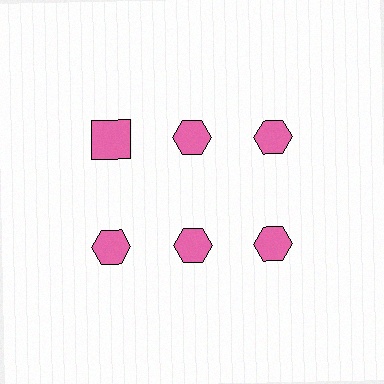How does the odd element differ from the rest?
It has a different shape: square instead of hexagon.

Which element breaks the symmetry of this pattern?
The pink square in the top row, leftmost column breaks the symmetry. All other shapes are pink hexagons.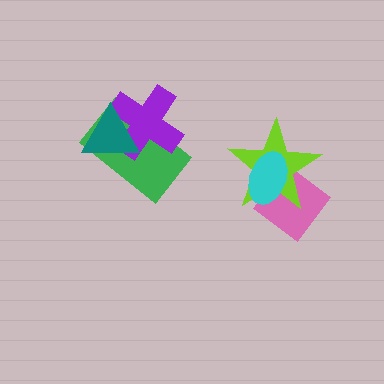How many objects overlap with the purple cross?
2 objects overlap with the purple cross.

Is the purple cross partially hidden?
Yes, it is partially covered by another shape.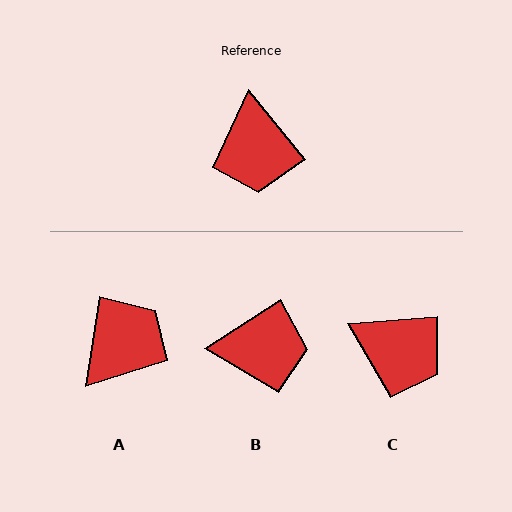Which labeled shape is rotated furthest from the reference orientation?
A, about 132 degrees away.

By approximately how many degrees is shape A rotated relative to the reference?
Approximately 132 degrees counter-clockwise.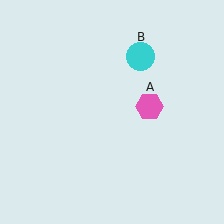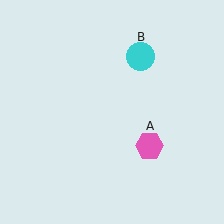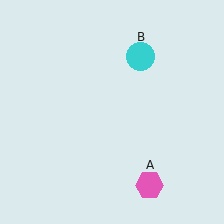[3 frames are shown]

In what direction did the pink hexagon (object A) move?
The pink hexagon (object A) moved down.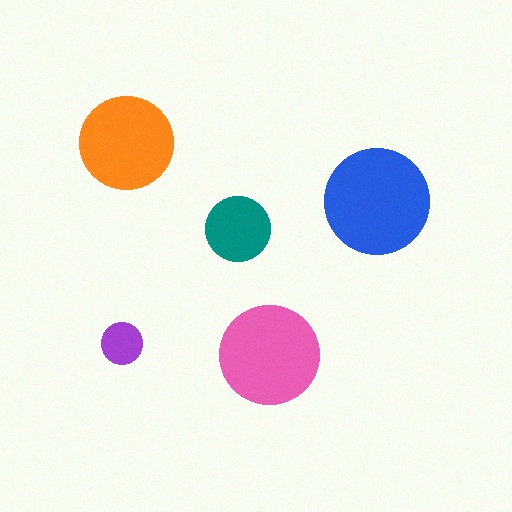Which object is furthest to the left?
The purple circle is leftmost.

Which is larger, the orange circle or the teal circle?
The orange one.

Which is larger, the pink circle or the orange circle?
The pink one.